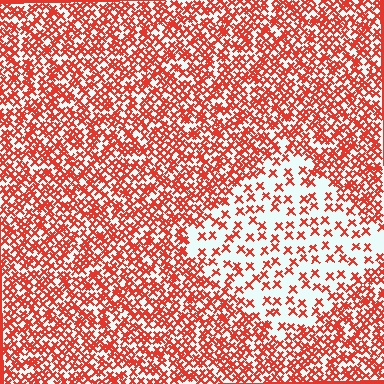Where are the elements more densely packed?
The elements are more densely packed outside the diamond boundary.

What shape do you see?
I see a diamond.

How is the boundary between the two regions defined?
The boundary is defined by a change in element density (approximately 2.7x ratio). All elements are the same color, size, and shape.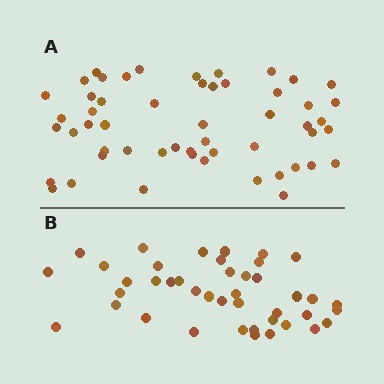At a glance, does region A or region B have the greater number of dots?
Region A (the top region) has more dots.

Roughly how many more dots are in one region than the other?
Region A has roughly 12 or so more dots than region B.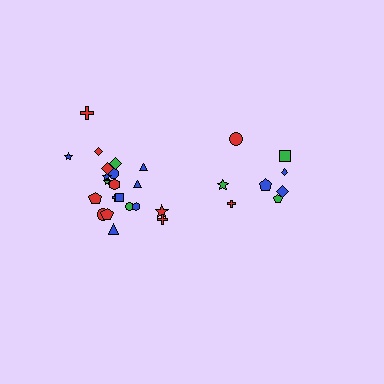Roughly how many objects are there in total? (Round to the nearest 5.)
Roughly 30 objects in total.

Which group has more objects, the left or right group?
The left group.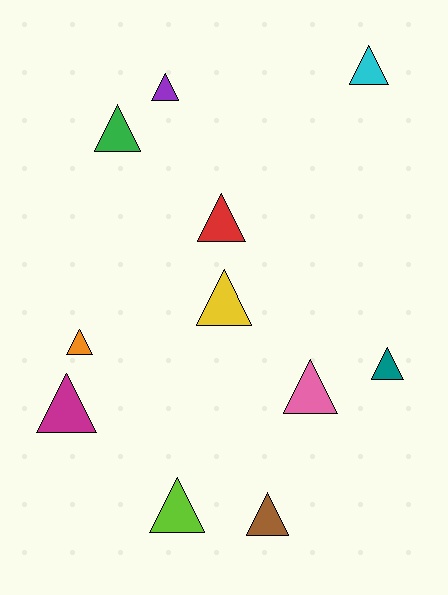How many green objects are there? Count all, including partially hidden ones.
There is 1 green object.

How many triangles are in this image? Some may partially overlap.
There are 11 triangles.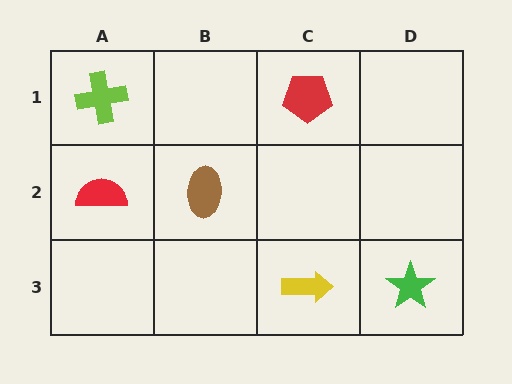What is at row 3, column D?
A green star.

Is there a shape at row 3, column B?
No, that cell is empty.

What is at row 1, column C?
A red pentagon.